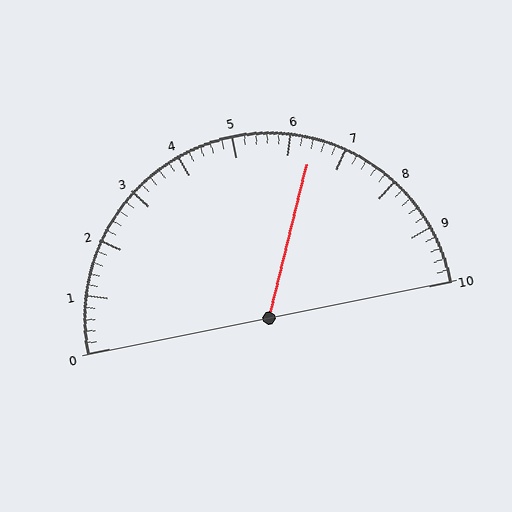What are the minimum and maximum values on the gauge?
The gauge ranges from 0 to 10.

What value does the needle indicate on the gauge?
The needle indicates approximately 6.4.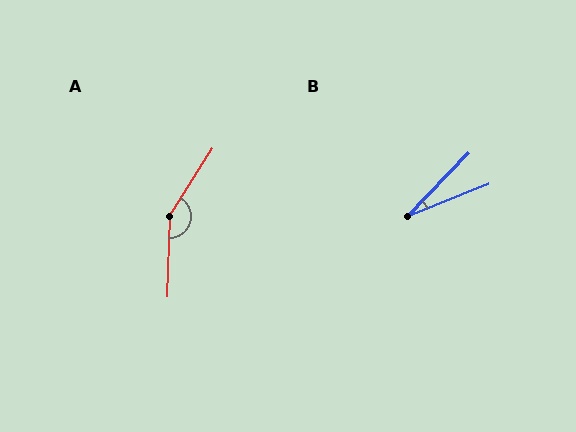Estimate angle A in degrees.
Approximately 150 degrees.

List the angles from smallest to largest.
B (24°), A (150°).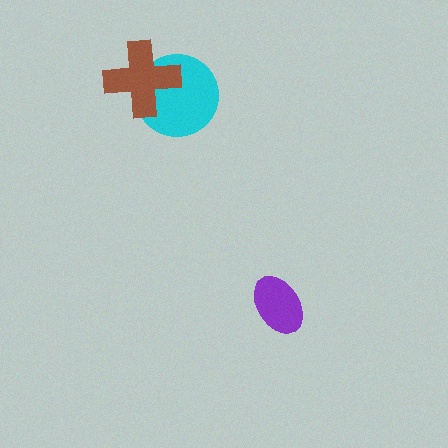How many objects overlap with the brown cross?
1 object overlaps with the brown cross.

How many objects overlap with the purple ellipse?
0 objects overlap with the purple ellipse.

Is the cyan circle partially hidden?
Yes, it is partially covered by another shape.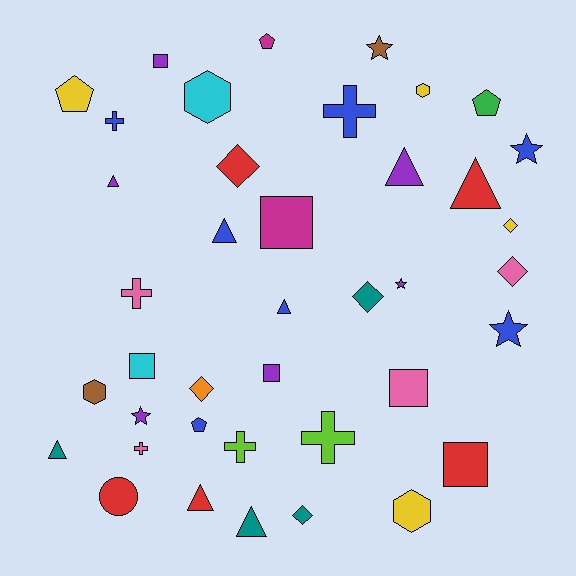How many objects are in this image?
There are 40 objects.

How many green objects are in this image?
There is 1 green object.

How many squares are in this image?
There are 6 squares.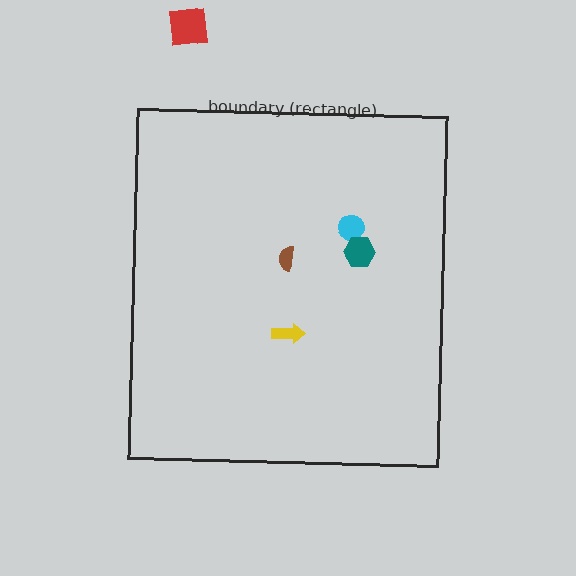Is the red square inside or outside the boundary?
Outside.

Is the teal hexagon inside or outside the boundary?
Inside.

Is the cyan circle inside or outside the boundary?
Inside.